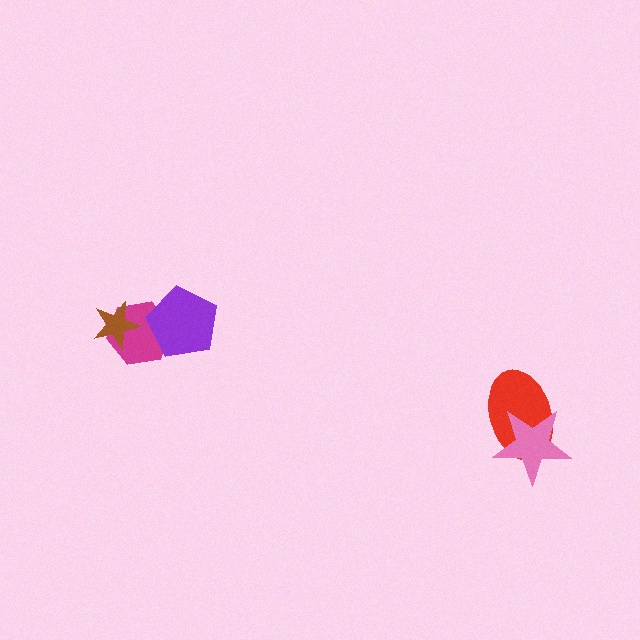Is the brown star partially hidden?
No, no other shape covers it.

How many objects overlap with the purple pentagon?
1 object overlaps with the purple pentagon.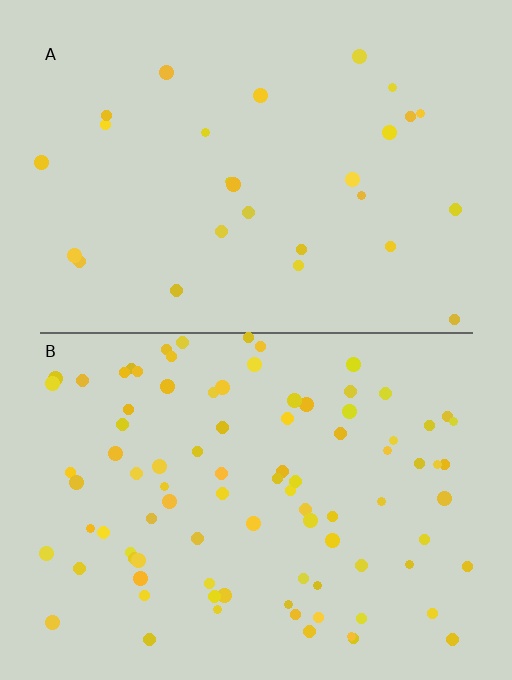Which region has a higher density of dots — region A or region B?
B (the bottom).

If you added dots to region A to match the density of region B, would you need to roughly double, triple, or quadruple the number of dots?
Approximately triple.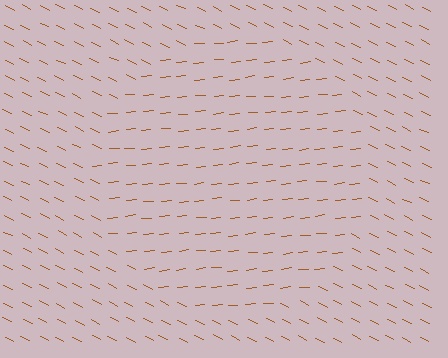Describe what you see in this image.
The image is filled with small brown line segments. A circle region in the image has lines oriented differently from the surrounding lines, creating a visible texture boundary.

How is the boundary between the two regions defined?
The boundary is defined purely by a change in line orientation (approximately 31 degrees difference). All lines are the same color and thickness.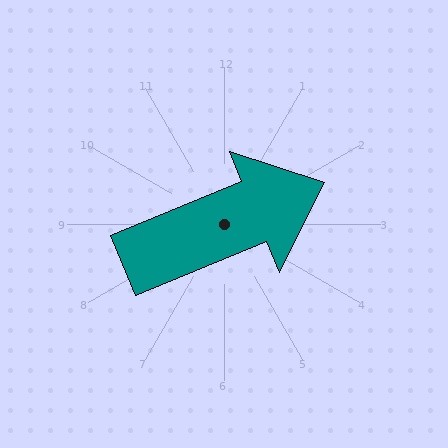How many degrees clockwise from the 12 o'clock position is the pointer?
Approximately 68 degrees.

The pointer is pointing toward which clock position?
Roughly 2 o'clock.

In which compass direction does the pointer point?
East.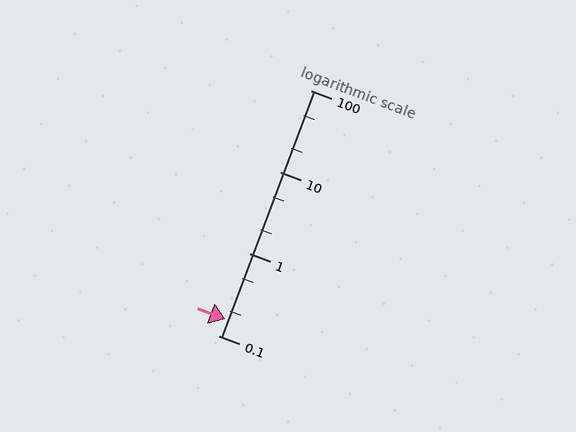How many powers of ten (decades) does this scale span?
The scale spans 3 decades, from 0.1 to 100.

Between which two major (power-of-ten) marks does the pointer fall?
The pointer is between 0.1 and 1.